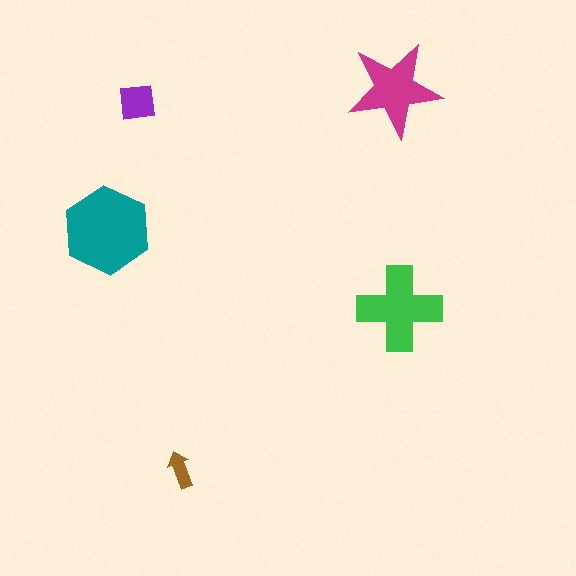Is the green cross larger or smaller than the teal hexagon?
Smaller.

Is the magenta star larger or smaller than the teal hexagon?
Smaller.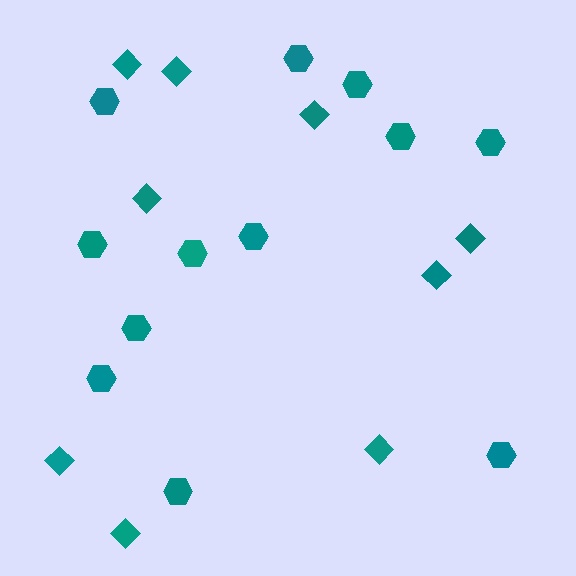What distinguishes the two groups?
There are 2 groups: one group of hexagons (12) and one group of diamonds (9).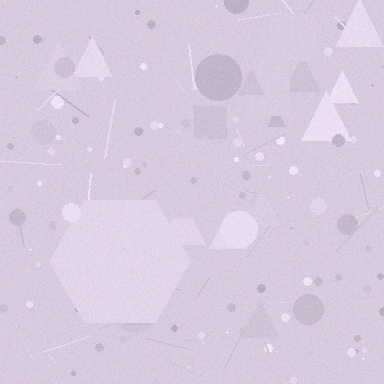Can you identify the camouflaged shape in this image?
The camouflaged shape is a hexagon.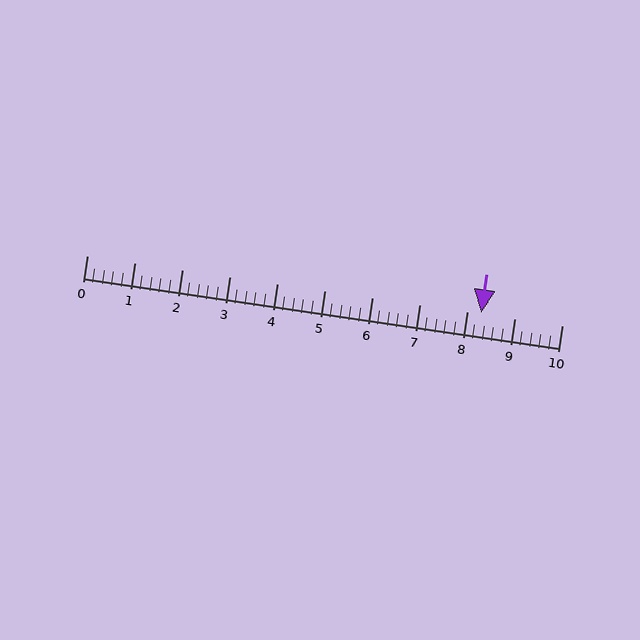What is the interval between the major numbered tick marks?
The major tick marks are spaced 1 units apart.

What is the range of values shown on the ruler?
The ruler shows values from 0 to 10.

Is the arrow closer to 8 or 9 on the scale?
The arrow is closer to 8.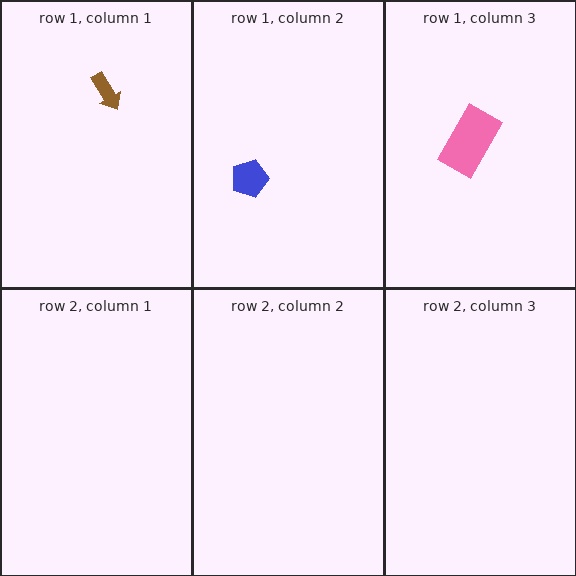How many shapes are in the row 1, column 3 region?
1.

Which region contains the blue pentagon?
The row 1, column 2 region.